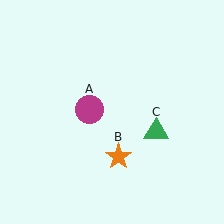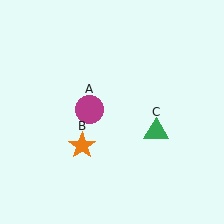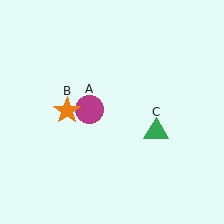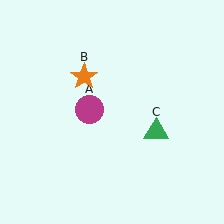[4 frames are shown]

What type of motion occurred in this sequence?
The orange star (object B) rotated clockwise around the center of the scene.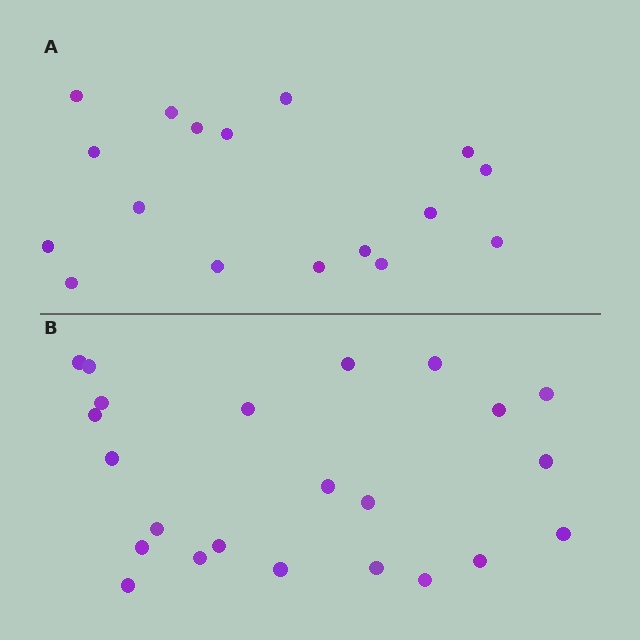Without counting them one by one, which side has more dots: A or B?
Region B (the bottom region) has more dots.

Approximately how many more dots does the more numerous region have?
Region B has about 6 more dots than region A.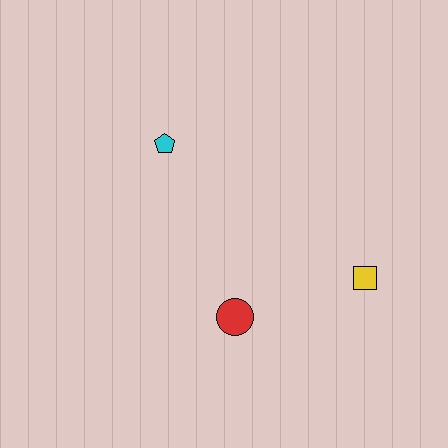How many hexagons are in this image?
There are no hexagons.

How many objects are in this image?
There are 3 objects.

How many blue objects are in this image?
There are no blue objects.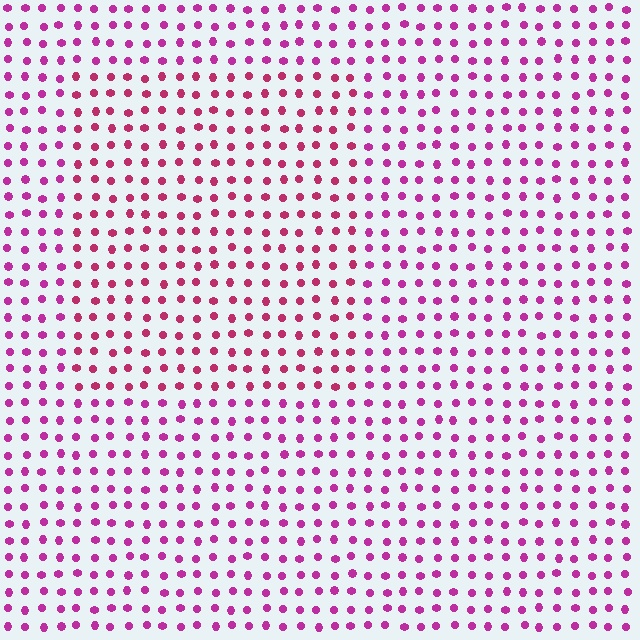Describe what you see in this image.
The image is filled with small magenta elements in a uniform arrangement. A rectangle-shaped region is visible where the elements are tinted to a slightly different hue, forming a subtle color boundary.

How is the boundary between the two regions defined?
The boundary is defined purely by a slight shift in hue (about 23 degrees). Spacing, size, and orientation are identical on both sides.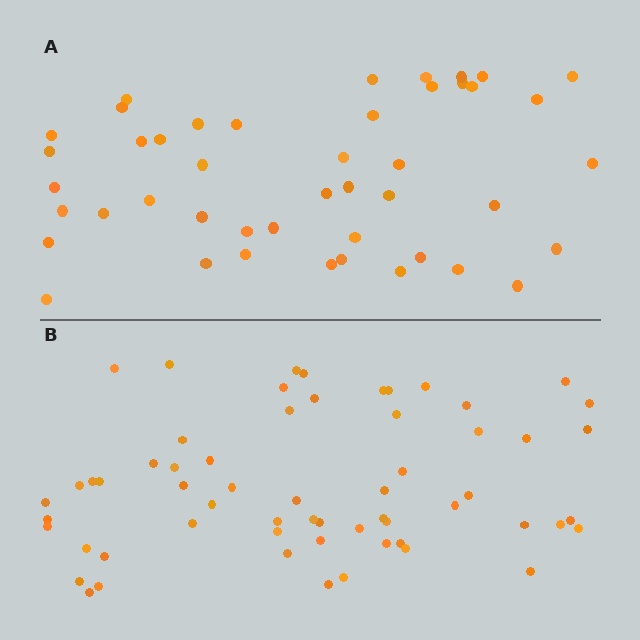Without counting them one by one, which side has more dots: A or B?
Region B (the bottom region) has more dots.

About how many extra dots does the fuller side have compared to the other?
Region B has approximately 15 more dots than region A.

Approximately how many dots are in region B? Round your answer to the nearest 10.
About 60 dots.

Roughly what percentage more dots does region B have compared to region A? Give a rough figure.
About 35% more.